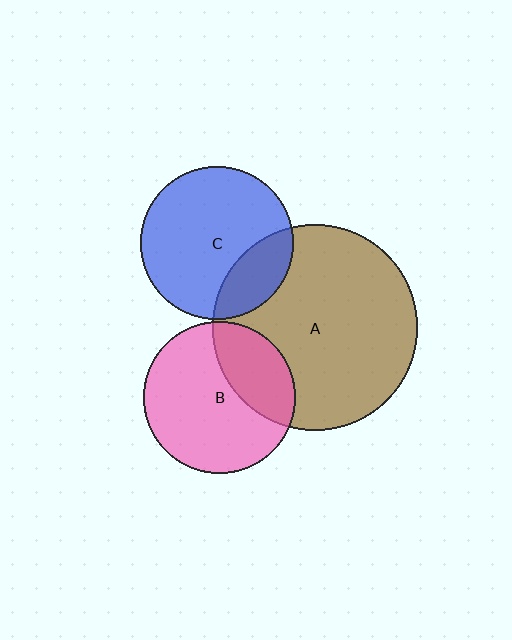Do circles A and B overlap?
Yes.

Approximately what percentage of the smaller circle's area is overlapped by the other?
Approximately 30%.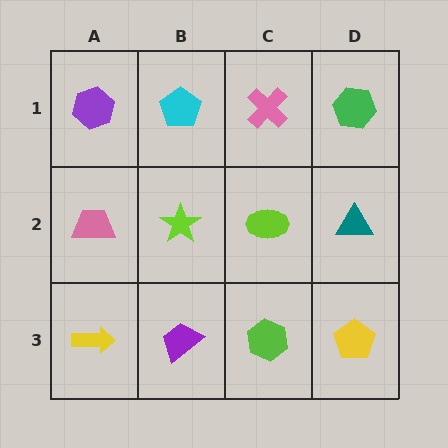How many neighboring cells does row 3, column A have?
2.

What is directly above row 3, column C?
A lime ellipse.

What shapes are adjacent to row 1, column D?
A teal triangle (row 2, column D), a pink cross (row 1, column C).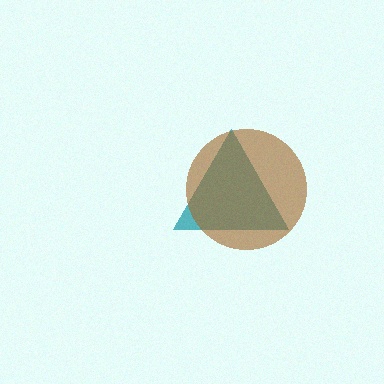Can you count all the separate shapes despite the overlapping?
Yes, there are 2 separate shapes.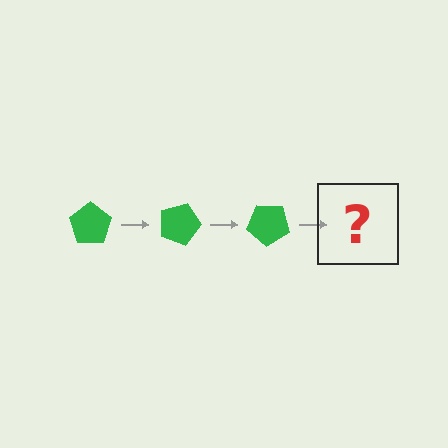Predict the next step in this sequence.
The next step is a green pentagon rotated 60 degrees.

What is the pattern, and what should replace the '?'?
The pattern is that the pentagon rotates 20 degrees each step. The '?' should be a green pentagon rotated 60 degrees.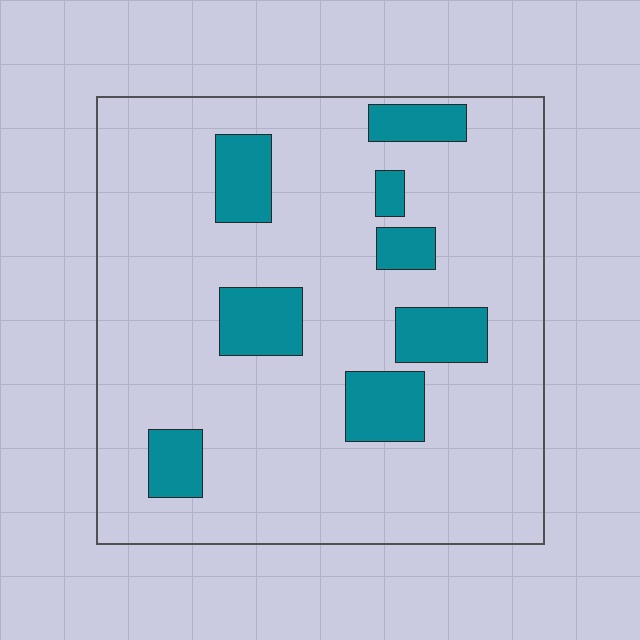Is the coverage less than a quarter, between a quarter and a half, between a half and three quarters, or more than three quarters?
Less than a quarter.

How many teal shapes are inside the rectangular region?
8.